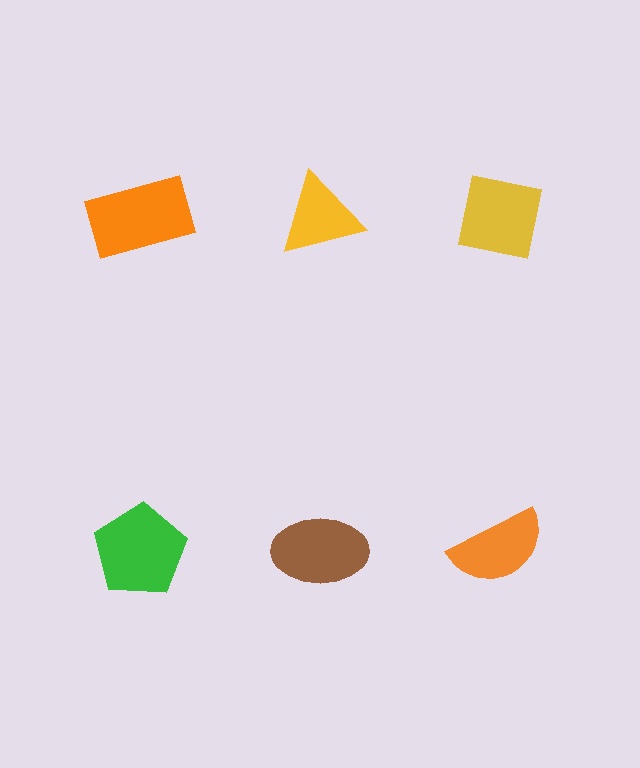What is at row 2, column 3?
An orange semicircle.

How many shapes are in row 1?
3 shapes.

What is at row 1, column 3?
A yellow square.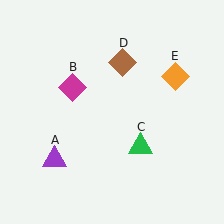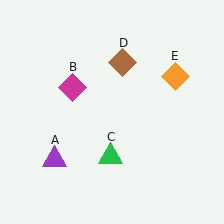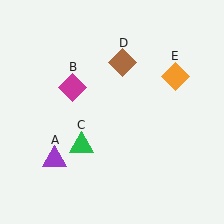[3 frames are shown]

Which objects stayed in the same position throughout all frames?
Purple triangle (object A) and magenta diamond (object B) and brown diamond (object D) and orange diamond (object E) remained stationary.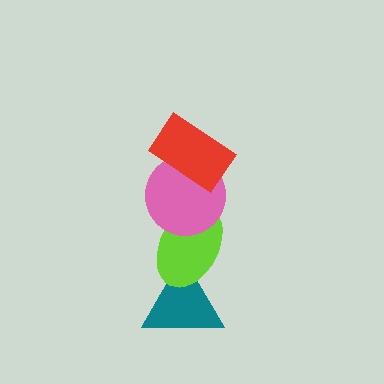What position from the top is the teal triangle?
The teal triangle is 4th from the top.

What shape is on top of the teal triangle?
The lime ellipse is on top of the teal triangle.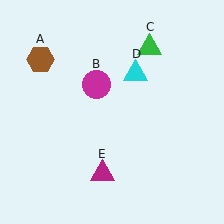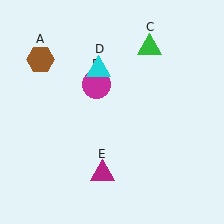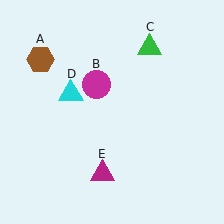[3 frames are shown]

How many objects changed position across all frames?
1 object changed position: cyan triangle (object D).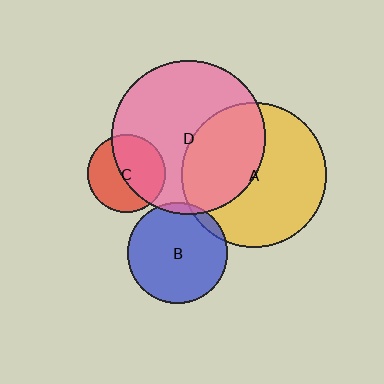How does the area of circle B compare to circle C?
Approximately 1.7 times.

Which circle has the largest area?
Circle D (pink).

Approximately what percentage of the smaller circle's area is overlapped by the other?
Approximately 5%.